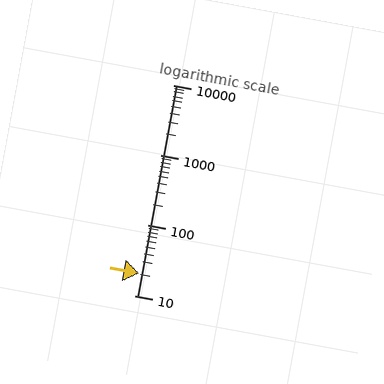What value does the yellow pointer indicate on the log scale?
The pointer indicates approximately 21.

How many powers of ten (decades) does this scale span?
The scale spans 3 decades, from 10 to 10000.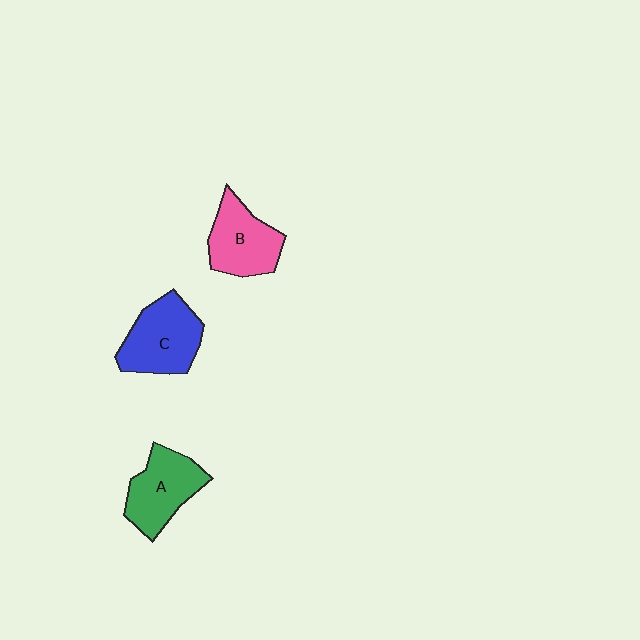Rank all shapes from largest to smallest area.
From largest to smallest: C (blue), A (green), B (pink).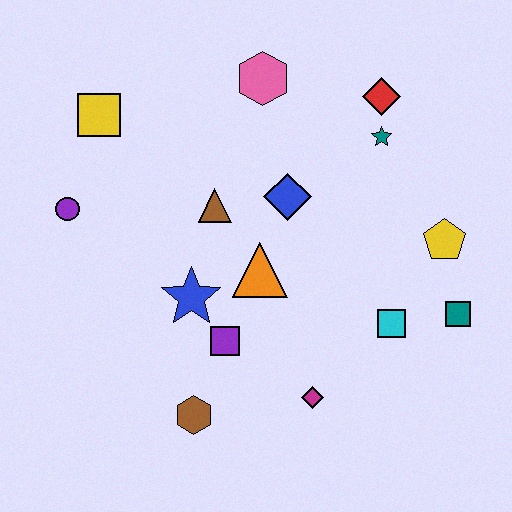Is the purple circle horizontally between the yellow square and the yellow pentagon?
No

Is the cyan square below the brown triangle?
Yes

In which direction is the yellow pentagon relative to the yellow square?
The yellow pentagon is to the right of the yellow square.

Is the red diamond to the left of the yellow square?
No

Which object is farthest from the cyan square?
The yellow square is farthest from the cyan square.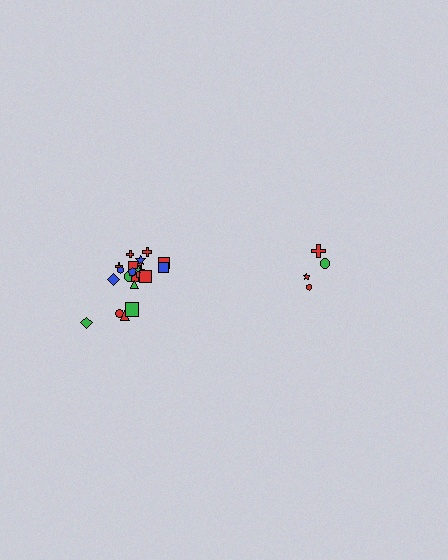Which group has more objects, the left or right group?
The left group.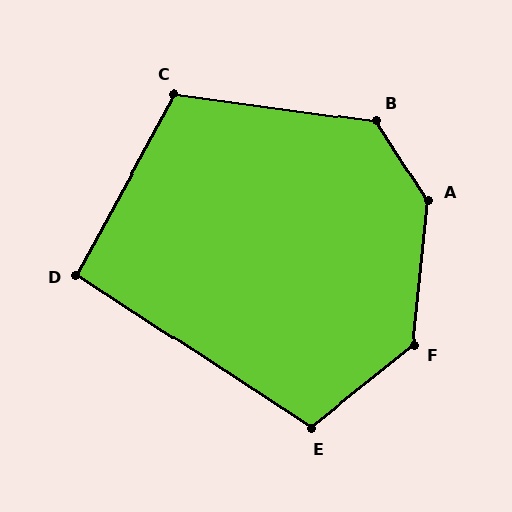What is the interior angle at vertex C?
Approximately 111 degrees (obtuse).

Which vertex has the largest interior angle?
A, at approximately 141 degrees.